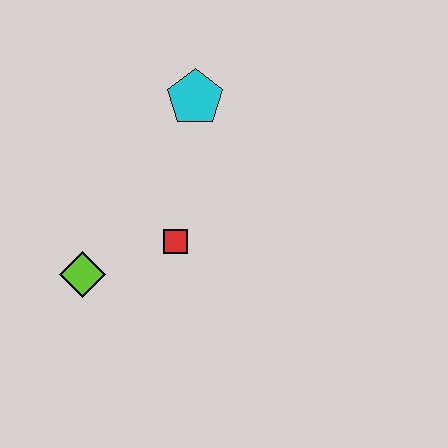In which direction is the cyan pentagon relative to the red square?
The cyan pentagon is above the red square.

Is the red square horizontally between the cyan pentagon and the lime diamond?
Yes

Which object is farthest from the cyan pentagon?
The lime diamond is farthest from the cyan pentagon.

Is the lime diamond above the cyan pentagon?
No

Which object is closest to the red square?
The lime diamond is closest to the red square.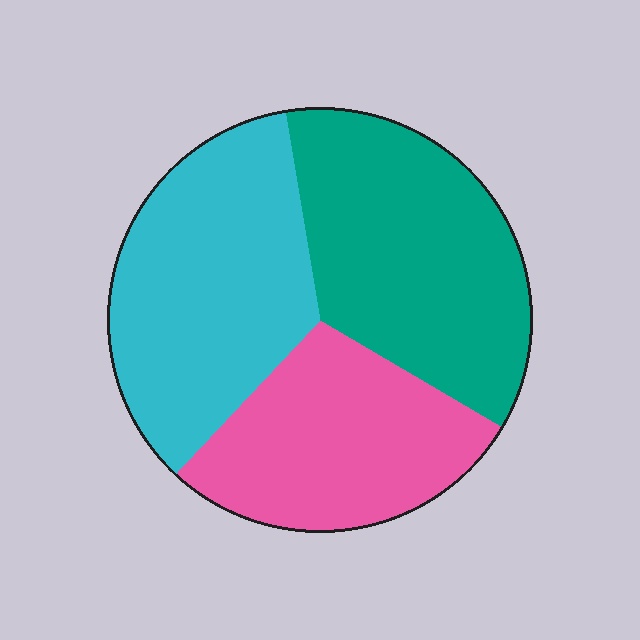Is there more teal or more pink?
Teal.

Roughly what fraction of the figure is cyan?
Cyan covers about 35% of the figure.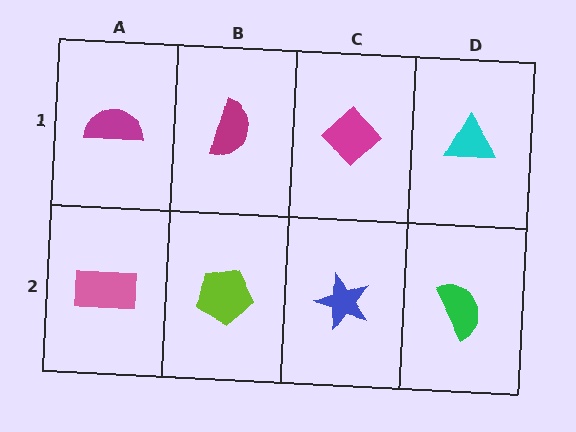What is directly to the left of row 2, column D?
A blue star.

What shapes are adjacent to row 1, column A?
A pink rectangle (row 2, column A), a magenta semicircle (row 1, column B).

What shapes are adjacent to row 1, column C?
A blue star (row 2, column C), a magenta semicircle (row 1, column B), a cyan triangle (row 1, column D).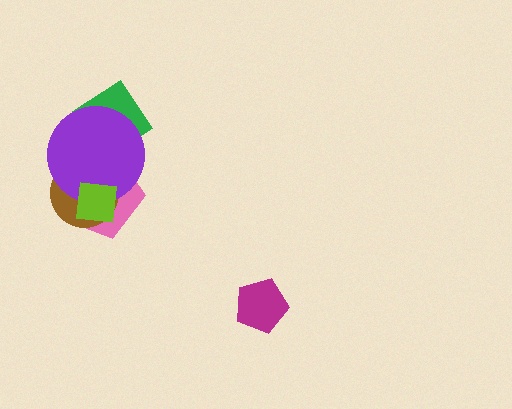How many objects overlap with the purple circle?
4 objects overlap with the purple circle.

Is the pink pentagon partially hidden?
Yes, it is partially covered by another shape.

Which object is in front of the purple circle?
The lime square is in front of the purple circle.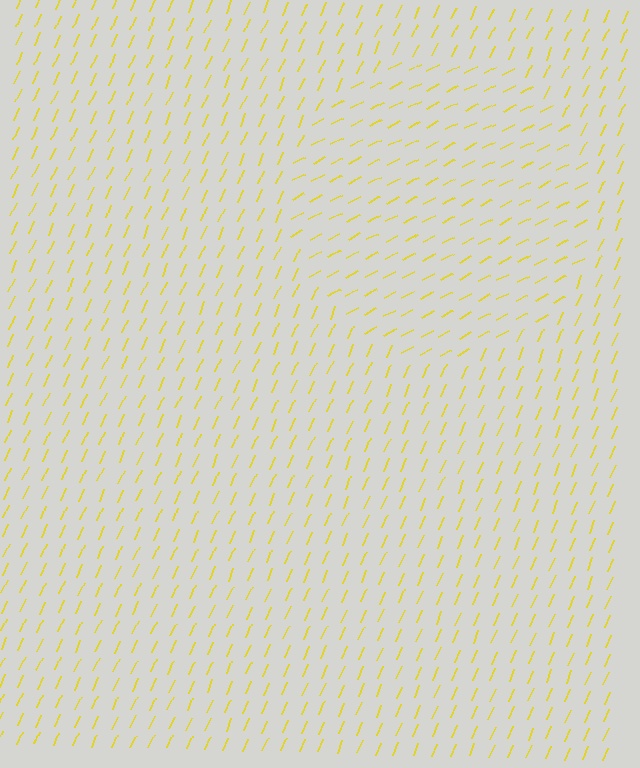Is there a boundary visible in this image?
Yes, there is a texture boundary formed by a change in line orientation.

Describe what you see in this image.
The image is filled with small yellow line segments. A circle region in the image has lines oriented differently from the surrounding lines, creating a visible texture boundary.